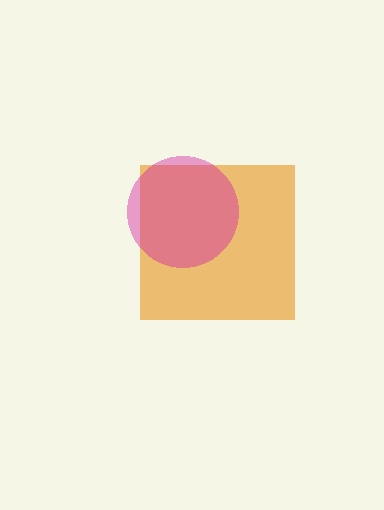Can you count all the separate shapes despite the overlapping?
Yes, there are 2 separate shapes.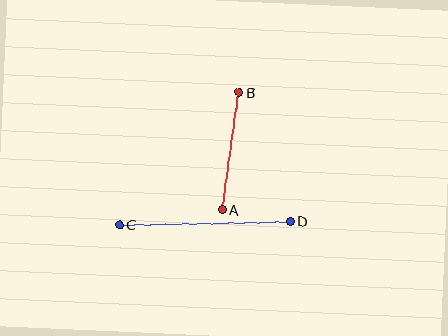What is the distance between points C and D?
The distance is approximately 170 pixels.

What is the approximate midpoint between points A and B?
The midpoint is at approximately (231, 151) pixels.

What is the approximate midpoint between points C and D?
The midpoint is at approximately (205, 223) pixels.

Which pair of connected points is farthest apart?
Points C and D are farthest apart.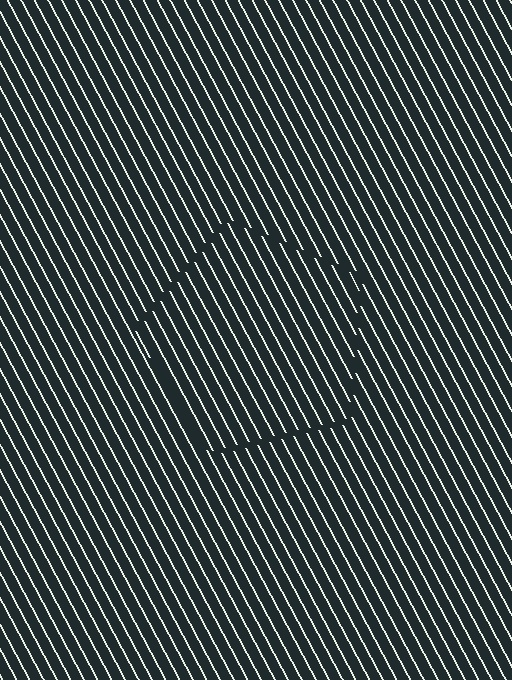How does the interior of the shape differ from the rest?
The interior of the shape contains the same grating, shifted by half a period — the contour is defined by the phase discontinuity where line-ends from the inner and outer gratings abut.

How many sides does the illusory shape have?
5 sides — the line-ends trace a pentagon.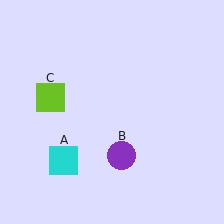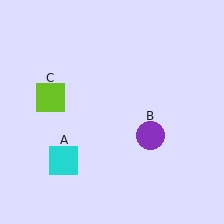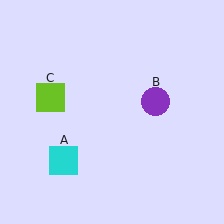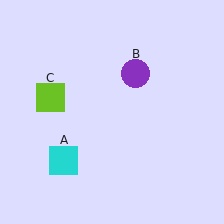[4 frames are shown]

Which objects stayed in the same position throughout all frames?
Cyan square (object A) and lime square (object C) remained stationary.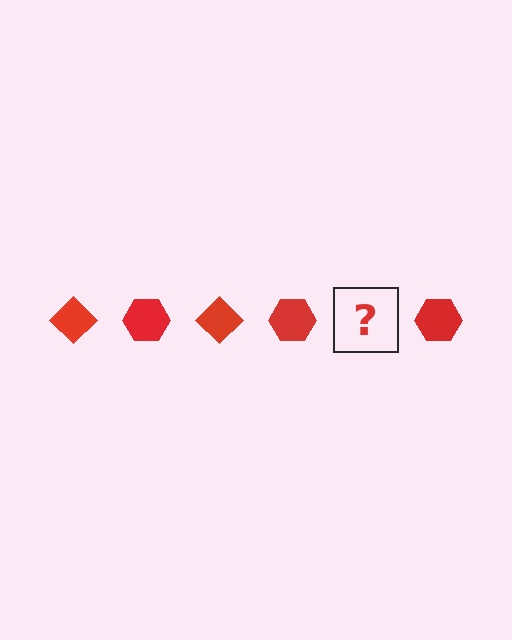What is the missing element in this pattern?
The missing element is a red diamond.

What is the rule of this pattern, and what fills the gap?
The rule is that the pattern cycles through diamond, hexagon shapes in red. The gap should be filled with a red diamond.